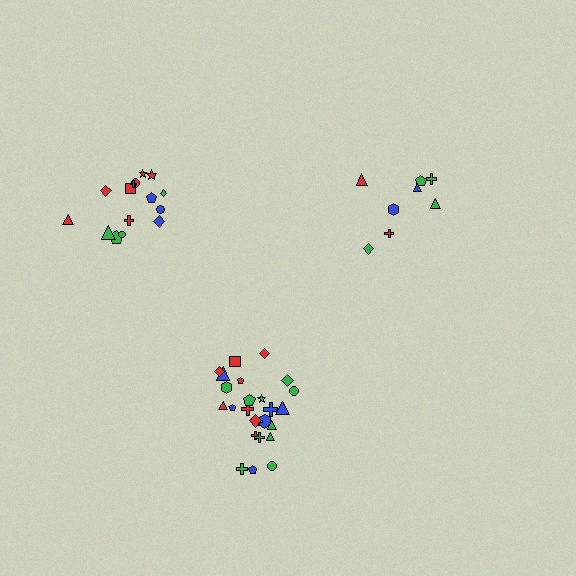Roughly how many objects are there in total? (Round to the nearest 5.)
Roughly 50 objects in total.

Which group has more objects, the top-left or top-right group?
The top-left group.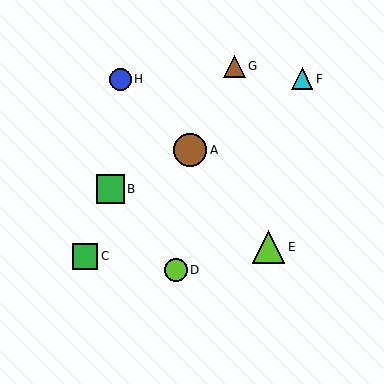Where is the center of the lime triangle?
The center of the lime triangle is at (269, 247).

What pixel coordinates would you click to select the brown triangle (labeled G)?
Click at (234, 66) to select the brown triangle G.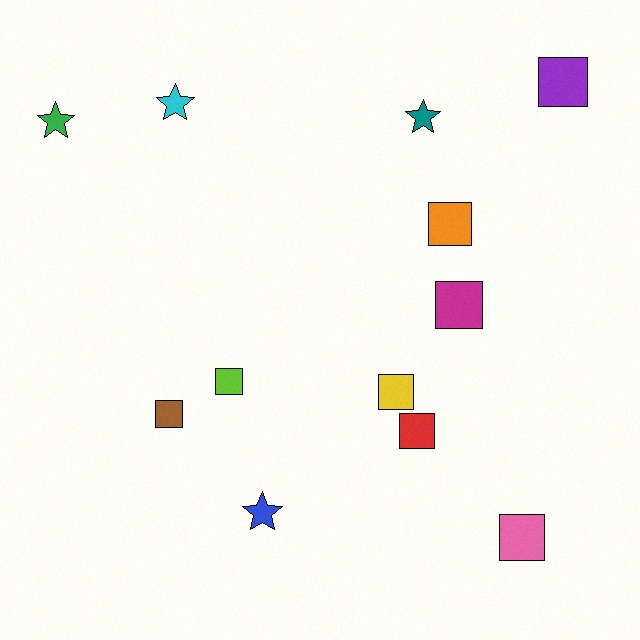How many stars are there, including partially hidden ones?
There are 4 stars.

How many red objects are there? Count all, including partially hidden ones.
There is 1 red object.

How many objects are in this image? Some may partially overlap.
There are 12 objects.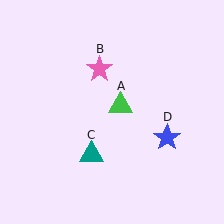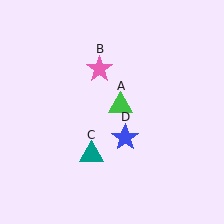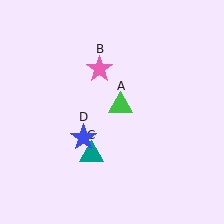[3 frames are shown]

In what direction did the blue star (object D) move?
The blue star (object D) moved left.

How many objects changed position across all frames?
1 object changed position: blue star (object D).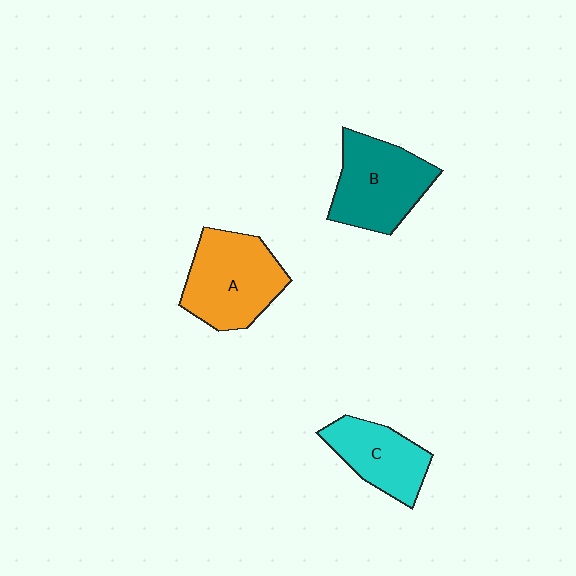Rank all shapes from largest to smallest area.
From largest to smallest: A (orange), B (teal), C (cyan).